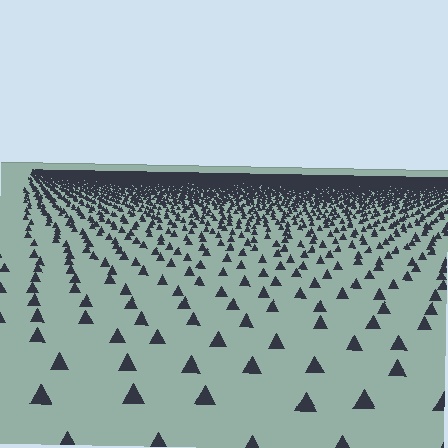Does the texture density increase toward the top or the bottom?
Density increases toward the top.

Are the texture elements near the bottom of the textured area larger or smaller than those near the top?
Larger. Near the bottom, elements are closer to the viewer and appear at a bigger on-screen size.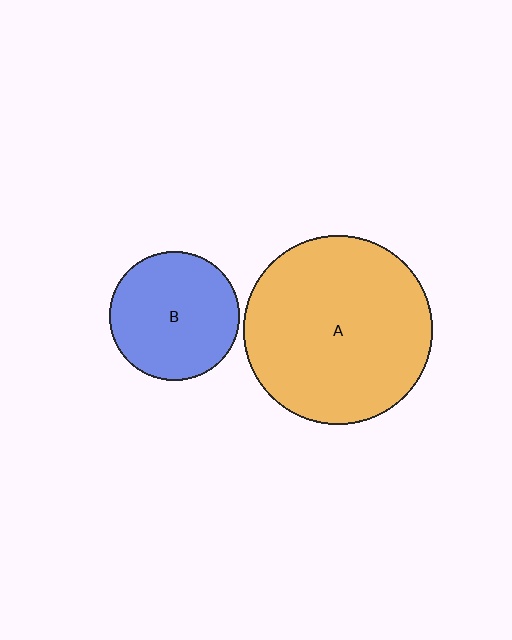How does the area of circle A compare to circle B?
Approximately 2.1 times.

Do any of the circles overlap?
No, none of the circles overlap.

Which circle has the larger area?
Circle A (orange).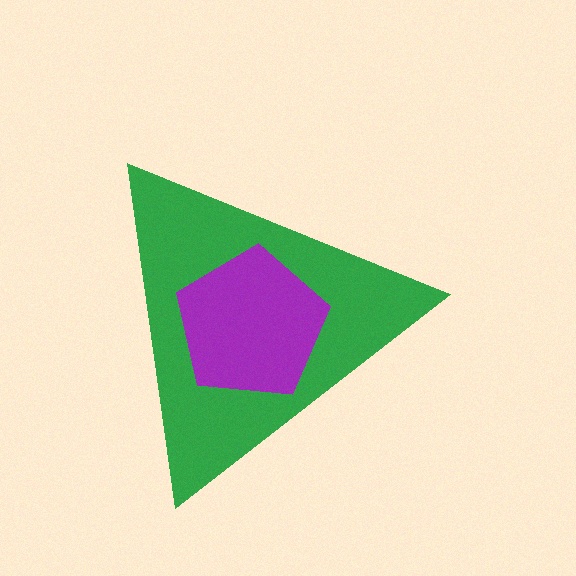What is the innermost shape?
The purple pentagon.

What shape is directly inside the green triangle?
The purple pentagon.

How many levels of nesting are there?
2.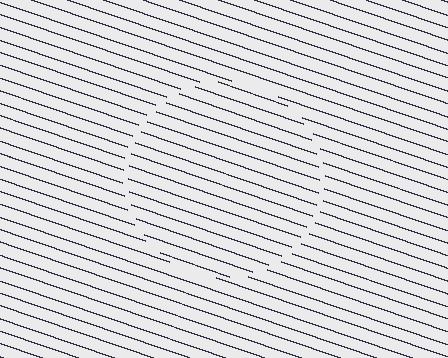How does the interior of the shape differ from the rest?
The interior of the shape contains the same grating, shifted by half a period — the contour is defined by the phase discontinuity where line-ends from the inner and outer gratings abut.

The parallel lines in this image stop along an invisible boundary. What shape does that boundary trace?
An illusory circle. The interior of the shape contains the same grating, shifted by half a period — the contour is defined by the phase discontinuity where line-ends from the inner and outer gratings abut.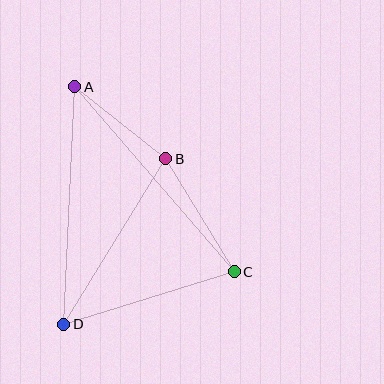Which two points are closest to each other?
Points A and B are closest to each other.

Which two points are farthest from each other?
Points A and C are farthest from each other.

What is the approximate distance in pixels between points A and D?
The distance between A and D is approximately 238 pixels.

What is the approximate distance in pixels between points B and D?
The distance between B and D is approximately 194 pixels.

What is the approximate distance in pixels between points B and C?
The distance between B and C is approximately 132 pixels.